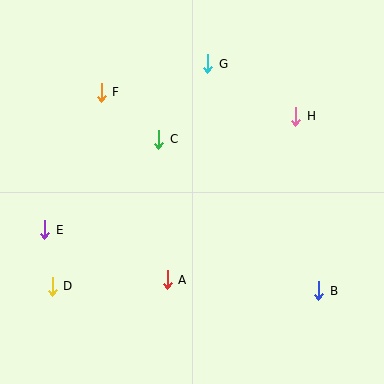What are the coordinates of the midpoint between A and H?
The midpoint between A and H is at (231, 198).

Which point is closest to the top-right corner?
Point H is closest to the top-right corner.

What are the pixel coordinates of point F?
Point F is at (101, 92).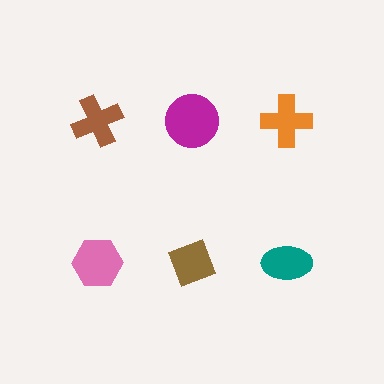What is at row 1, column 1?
A brown cross.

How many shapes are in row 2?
3 shapes.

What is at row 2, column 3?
A teal ellipse.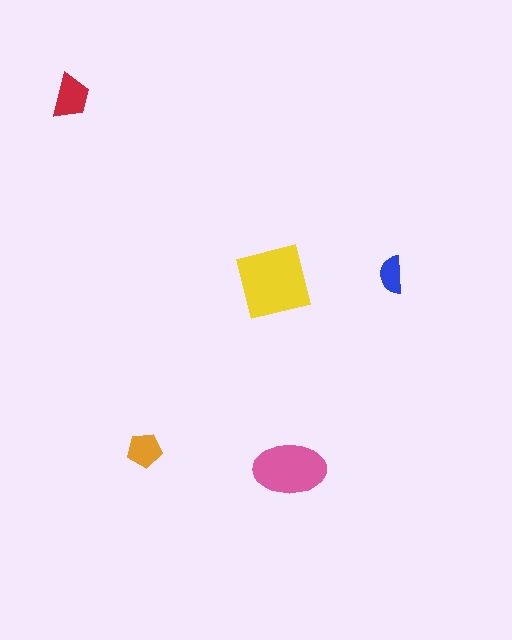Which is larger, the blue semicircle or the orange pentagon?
The orange pentagon.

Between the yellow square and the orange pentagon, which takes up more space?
The yellow square.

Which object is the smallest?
The blue semicircle.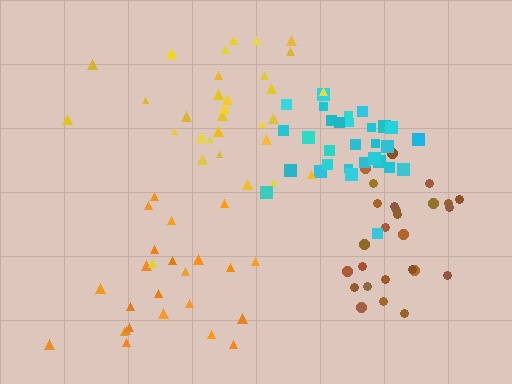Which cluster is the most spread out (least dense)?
Orange.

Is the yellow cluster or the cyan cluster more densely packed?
Cyan.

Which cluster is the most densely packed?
Cyan.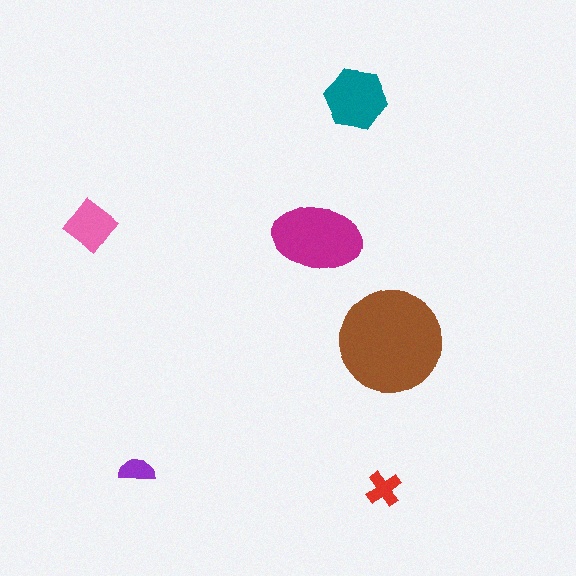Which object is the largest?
The brown circle.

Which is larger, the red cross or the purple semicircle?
The red cross.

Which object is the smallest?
The purple semicircle.